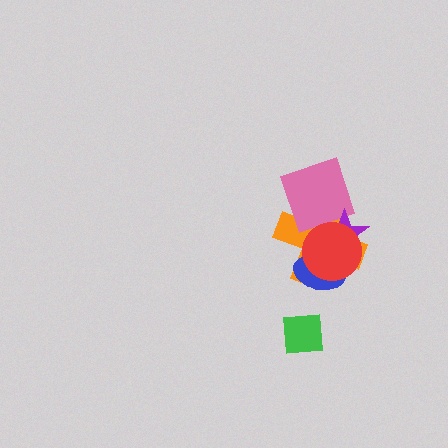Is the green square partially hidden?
No, no other shape covers it.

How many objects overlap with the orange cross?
4 objects overlap with the orange cross.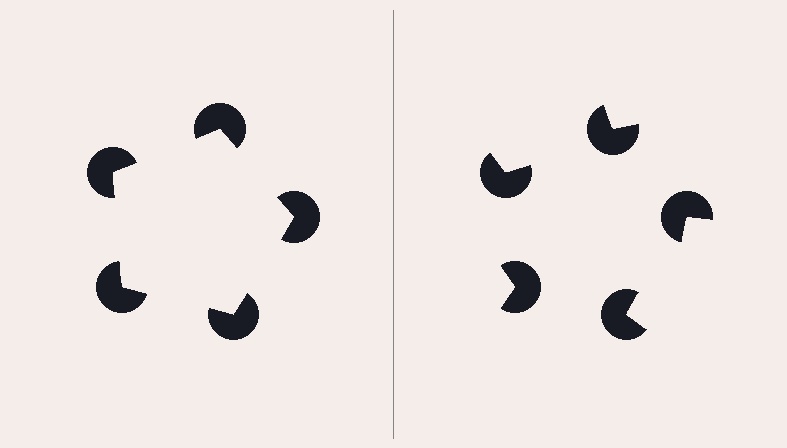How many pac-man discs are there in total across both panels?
10 — 5 on each side.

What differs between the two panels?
The pac-man discs are positioned identically on both sides; only the wedge orientations differ. On the left they align to a pentagon; on the right they are misaligned.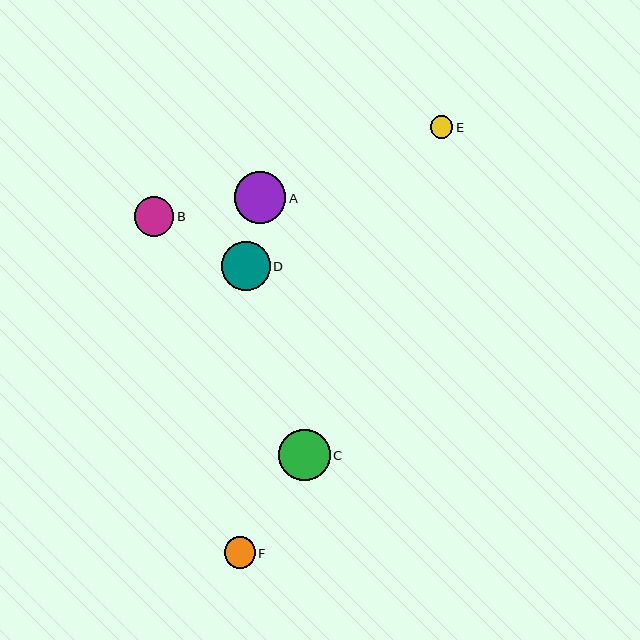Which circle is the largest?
Circle A is the largest with a size of approximately 51 pixels.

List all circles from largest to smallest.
From largest to smallest: A, C, D, B, F, E.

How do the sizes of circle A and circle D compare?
Circle A and circle D are approximately the same size.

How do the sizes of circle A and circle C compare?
Circle A and circle C are approximately the same size.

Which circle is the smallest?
Circle E is the smallest with a size of approximately 22 pixels.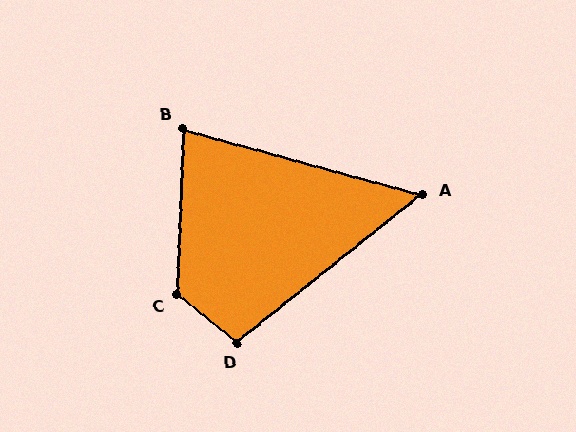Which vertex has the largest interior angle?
C, at approximately 126 degrees.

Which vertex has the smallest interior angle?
A, at approximately 54 degrees.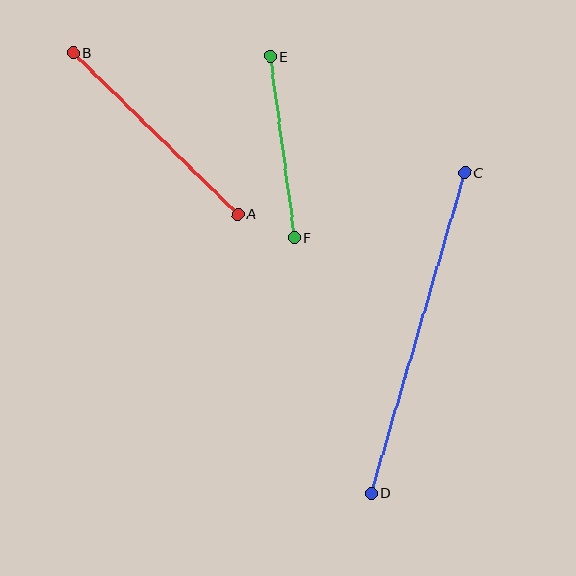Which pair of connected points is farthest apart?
Points C and D are farthest apart.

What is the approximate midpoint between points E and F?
The midpoint is at approximately (282, 147) pixels.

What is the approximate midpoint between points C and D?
The midpoint is at approximately (418, 333) pixels.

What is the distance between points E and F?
The distance is approximately 183 pixels.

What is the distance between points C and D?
The distance is approximately 334 pixels.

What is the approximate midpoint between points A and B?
The midpoint is at approximately (155, 134) pixels.